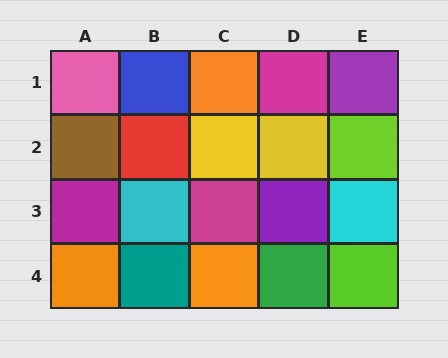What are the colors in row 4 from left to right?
Orange, teal, orange, green, lime.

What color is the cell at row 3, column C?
Magenta.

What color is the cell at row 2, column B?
Red.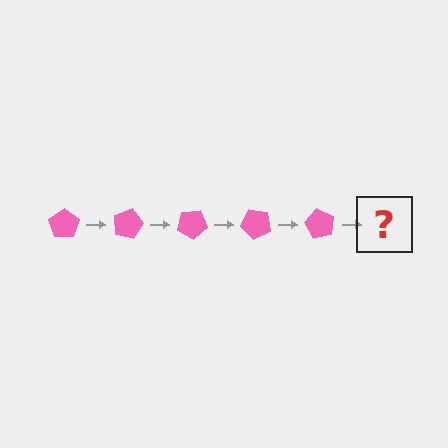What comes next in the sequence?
The next element should be a pink pentagon rotated 75 degrees.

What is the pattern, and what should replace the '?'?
The pattern is that the pentagon rotates 15 degrees each step. The '?' should be a pink pentagon rotated 75 degrees.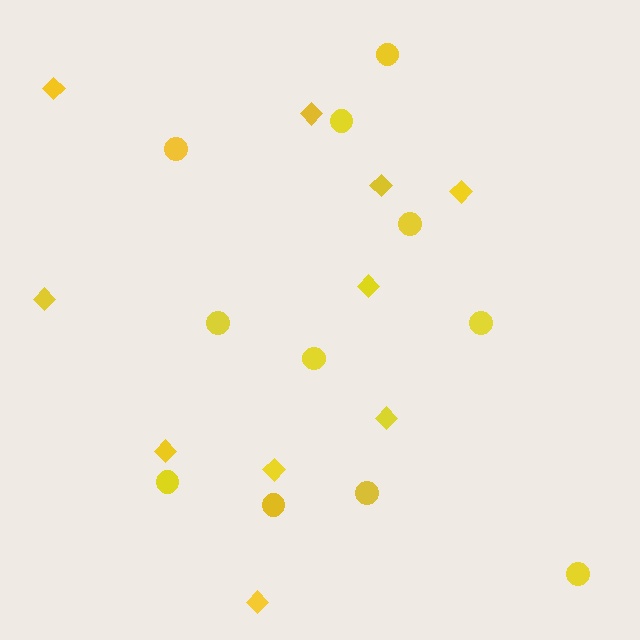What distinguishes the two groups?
There are 2 groups: one group of circles (11) and one group of diamonds (10).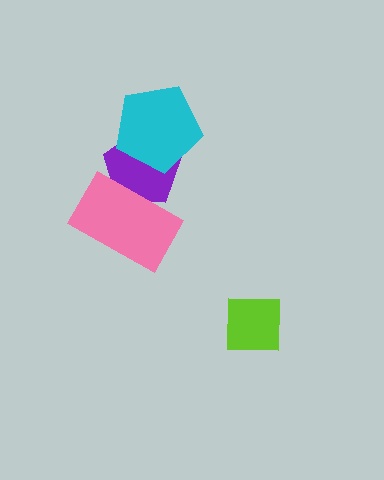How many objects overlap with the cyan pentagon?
1 object overlaps with the cyan pentagon.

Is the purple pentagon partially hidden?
Yes, it is partially covered by another shape.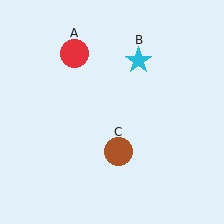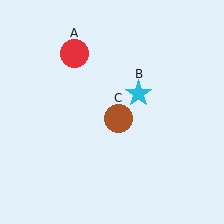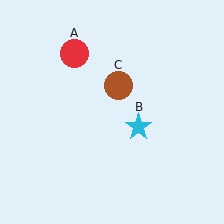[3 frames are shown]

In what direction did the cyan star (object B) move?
The cyan star (object B) moved down.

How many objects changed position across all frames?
2 objects changed position: cyan star (object B), brown circle (object C).